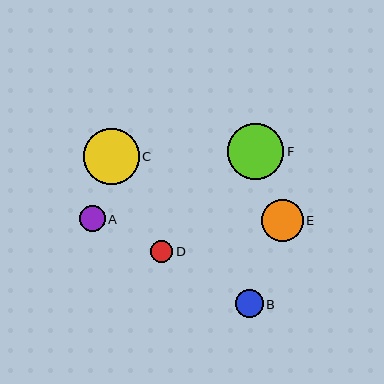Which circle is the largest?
Circle F is the largest with a size of approximately 56 pixels.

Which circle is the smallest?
Circle D is the smallest with a size of approximately 23 pixels.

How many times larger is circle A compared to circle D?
Circle A is approximately 1.2 times the size of circle D.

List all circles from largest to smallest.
From largest to smallest: F, C, E, B, A, D.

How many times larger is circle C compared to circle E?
Circle C is approximately 1.3 times the size of circle E.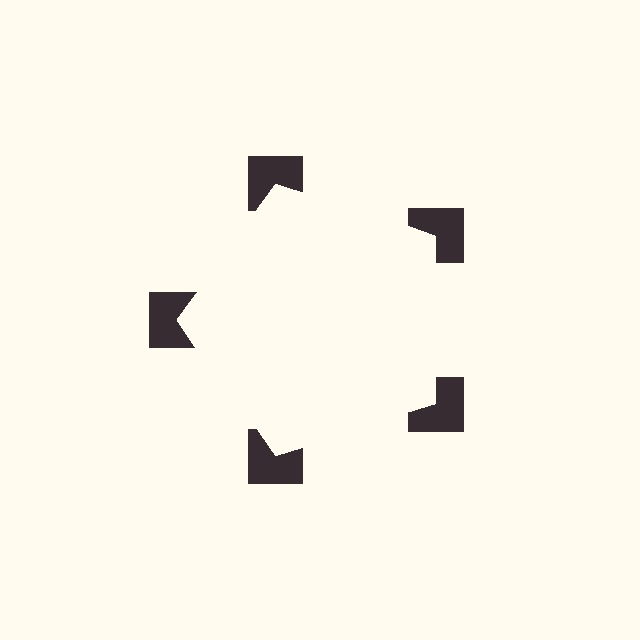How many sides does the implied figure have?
5 sides.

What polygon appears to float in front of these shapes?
An illusory pentagon — its edges are inferred from the aligned wedge cuts in the notched squares, not physically drawn.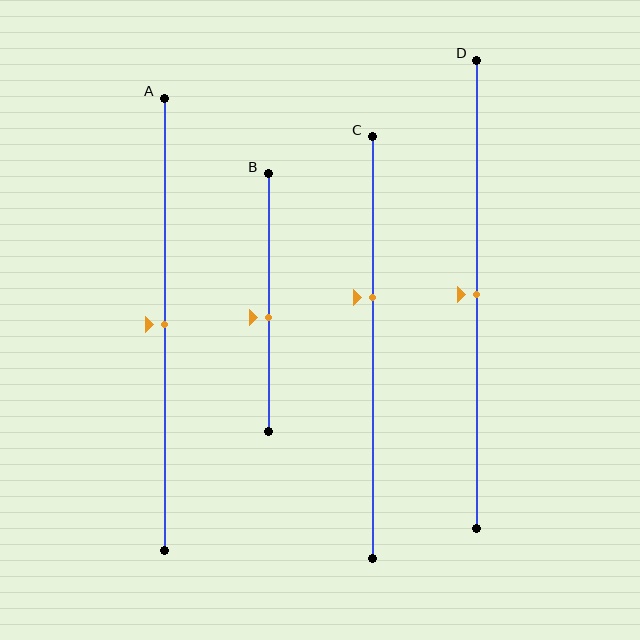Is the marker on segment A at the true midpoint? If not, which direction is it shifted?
Yes, the marker on segment A is at the true midpoint.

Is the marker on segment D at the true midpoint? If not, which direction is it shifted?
Yes, the marker on segment D is at the true midpoint.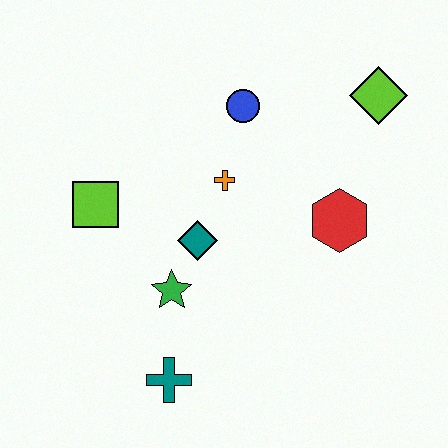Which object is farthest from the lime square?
The lime diamond is farthest from the lime square.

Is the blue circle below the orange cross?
No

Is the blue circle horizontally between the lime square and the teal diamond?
No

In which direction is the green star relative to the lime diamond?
The green star is to the left of the lime diamond.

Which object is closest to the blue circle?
The orange cross is closest to the blue circle.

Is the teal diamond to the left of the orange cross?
Yes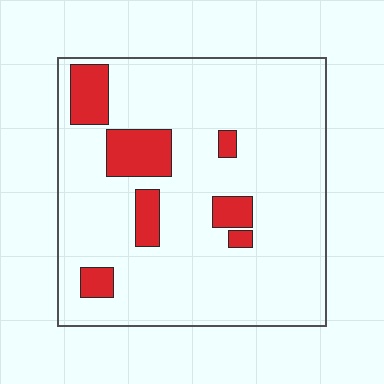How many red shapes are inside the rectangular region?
7.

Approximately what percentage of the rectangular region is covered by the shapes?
Approximately 15%.